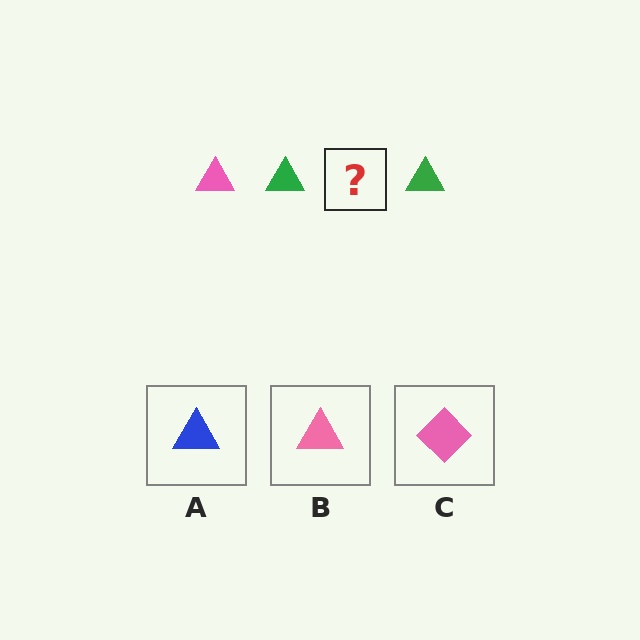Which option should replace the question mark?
Option B.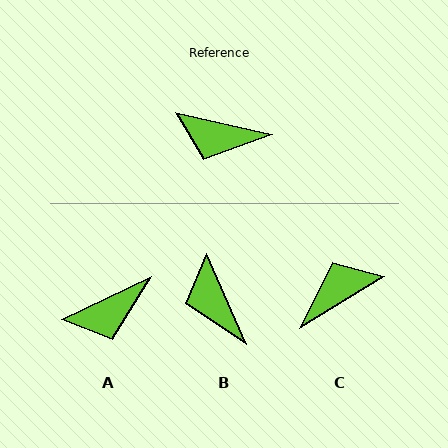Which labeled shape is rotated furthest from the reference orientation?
C, about 136 degrees away.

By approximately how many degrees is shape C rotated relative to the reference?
Approximately 136 degrees clockwise.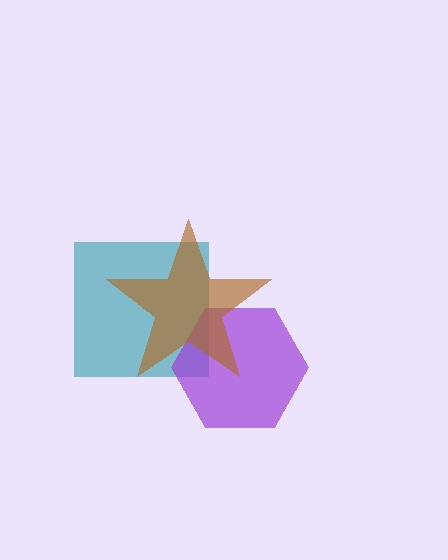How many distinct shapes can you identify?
There are 3 distinct shapes: a teal square, a purple hexagon, a brown star.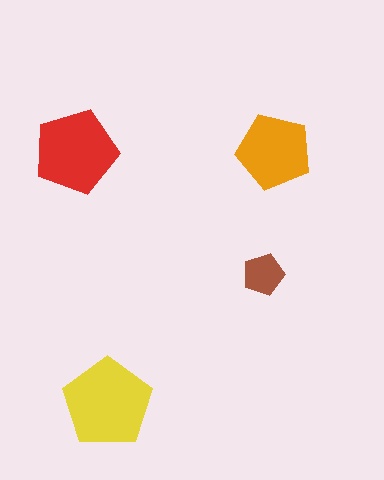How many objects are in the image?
There are 4 objects in the image.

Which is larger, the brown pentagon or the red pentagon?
The red one.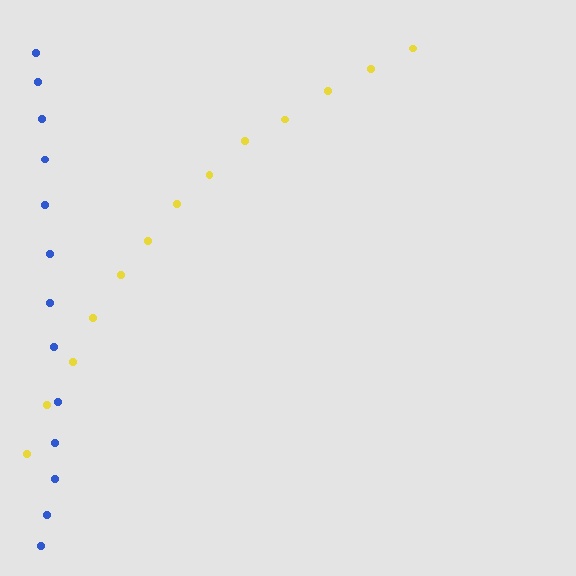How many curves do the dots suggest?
There are 2 distinct paths.